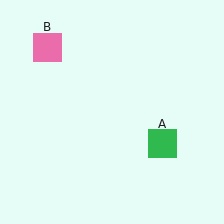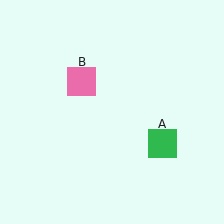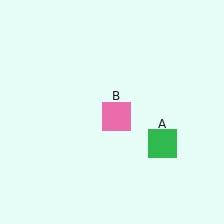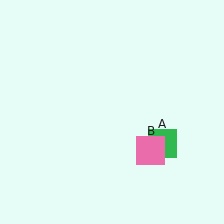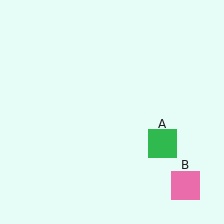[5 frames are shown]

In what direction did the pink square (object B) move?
The pink square (object B) moved down and to the right.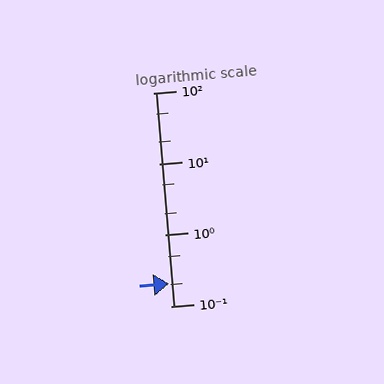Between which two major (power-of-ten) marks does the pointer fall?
The pointer is between 0.1 and 1.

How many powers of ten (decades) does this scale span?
The scale spans 3 decades, from 0.1 to 100.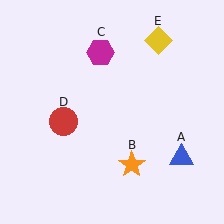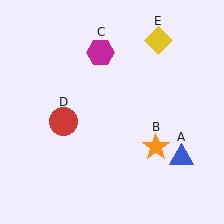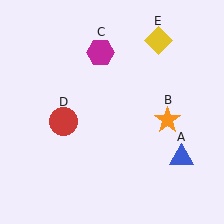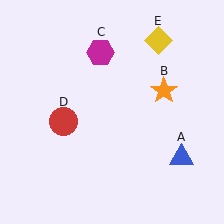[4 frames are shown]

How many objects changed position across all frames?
1 object changed position: orange star (object B).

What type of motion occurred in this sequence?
The orange star (object B) rotated counterclockwise around the center of the scene.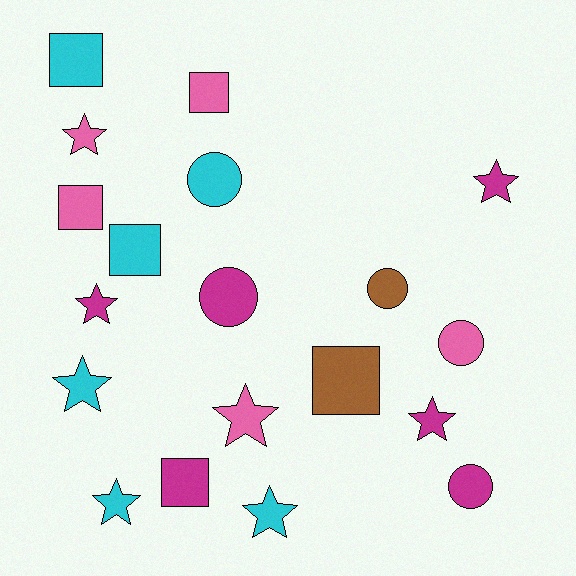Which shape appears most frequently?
Star, with 8 objects.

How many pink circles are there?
There is 1 pink circle.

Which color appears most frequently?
Cyan, with 6 objects.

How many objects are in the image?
There are 19 objects.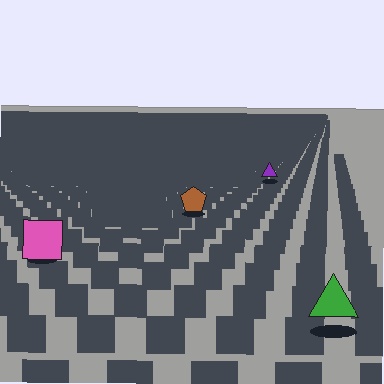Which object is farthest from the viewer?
The purple triangle is farthest from the viewer. It appears smaller and the ground texture around it is denser.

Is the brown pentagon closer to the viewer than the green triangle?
No. The green triangle is closer — you can tell from the texture gradient: the ground texture is coarser near it.